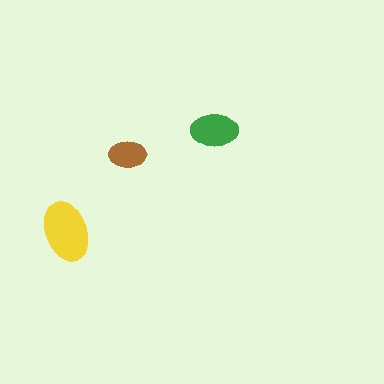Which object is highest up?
The green ellipse is topmost.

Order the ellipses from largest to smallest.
the yellow one, the green one, the brown one.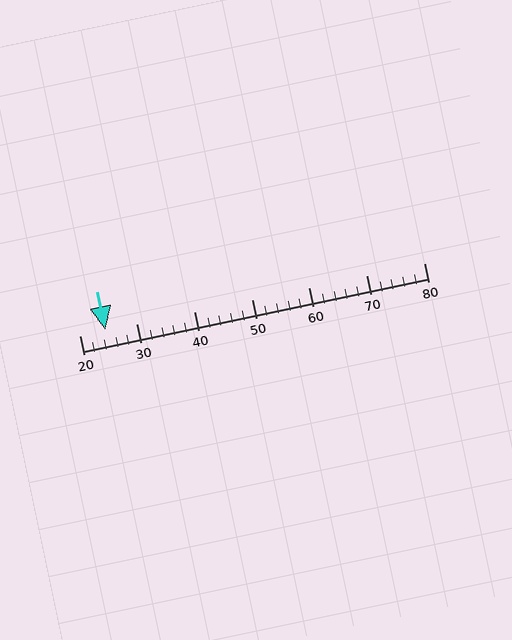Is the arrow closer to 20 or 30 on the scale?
The arrow is closer to 20.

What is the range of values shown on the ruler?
The ruler shows values from 20 to 80.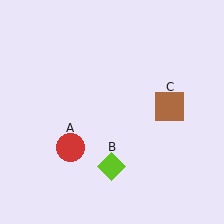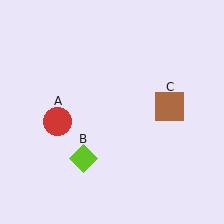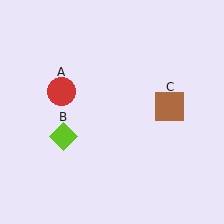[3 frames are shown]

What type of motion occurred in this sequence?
The red circle (object A), lime diamond (object B) rotated clockwise around the center of the scene.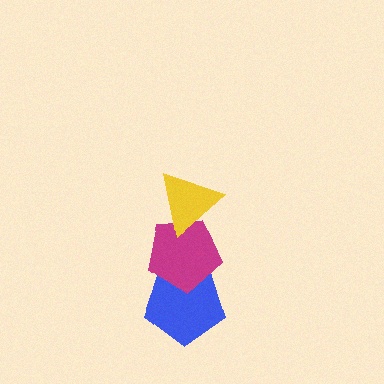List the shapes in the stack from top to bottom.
From top to bottom: the yellow triangle, the magenta pentagon, the blue pentagon.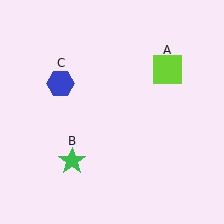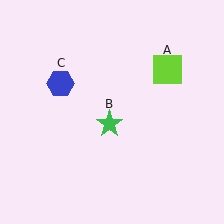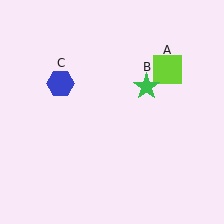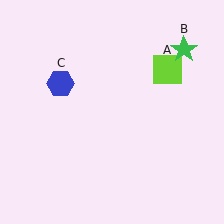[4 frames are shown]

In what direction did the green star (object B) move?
The green star (object B) moved up and to the right.